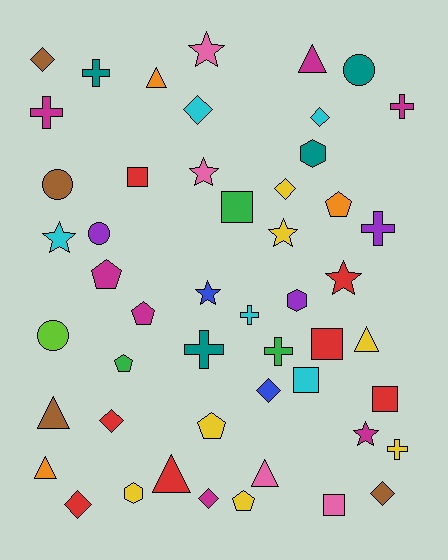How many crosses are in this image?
There are 8 crosses.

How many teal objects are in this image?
There are 4 teal objects.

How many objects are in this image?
There are 50 objects.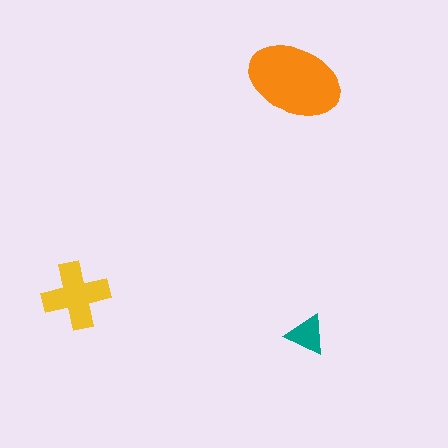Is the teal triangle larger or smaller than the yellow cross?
Smaller.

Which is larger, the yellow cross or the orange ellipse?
The orange ellipse.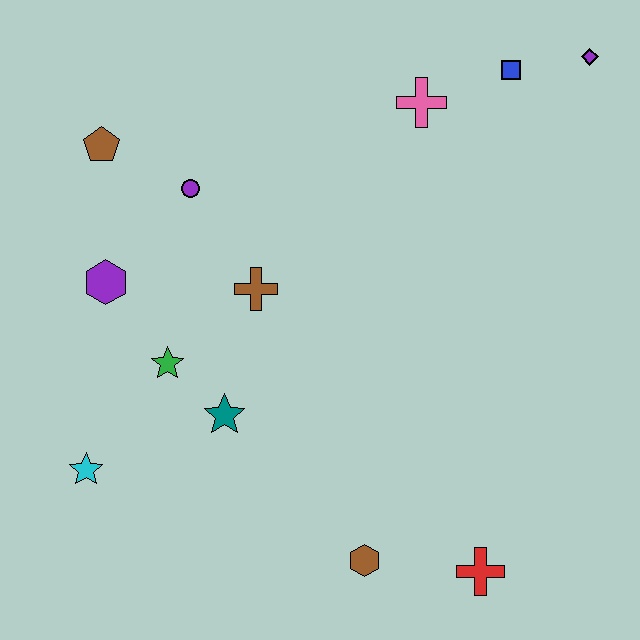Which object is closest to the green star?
The teal star is closest to the green star.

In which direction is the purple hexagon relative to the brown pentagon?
The purple hexagon is below the brown pentagon.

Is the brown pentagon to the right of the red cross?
No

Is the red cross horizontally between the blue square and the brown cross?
Yes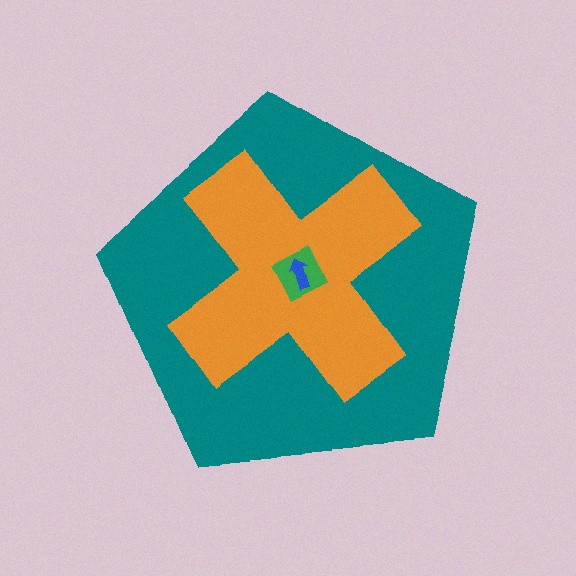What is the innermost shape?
The blue arrow.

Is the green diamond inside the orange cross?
Yes.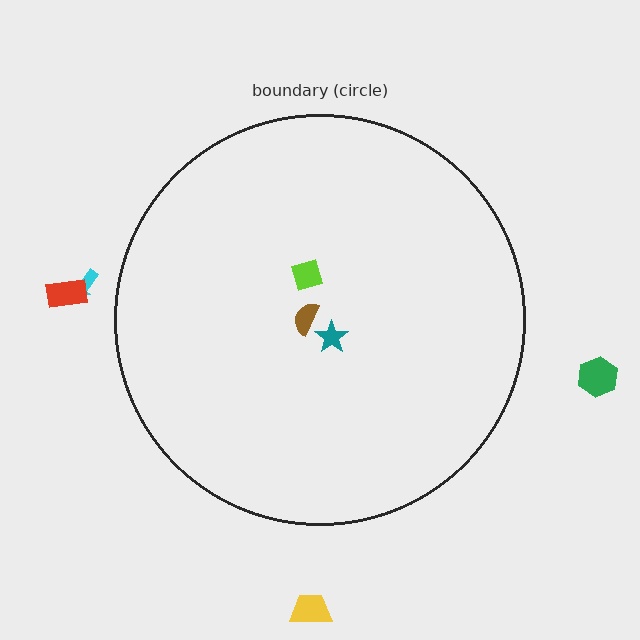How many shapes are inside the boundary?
3 inside, 4 outside.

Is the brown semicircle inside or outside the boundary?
Inside.